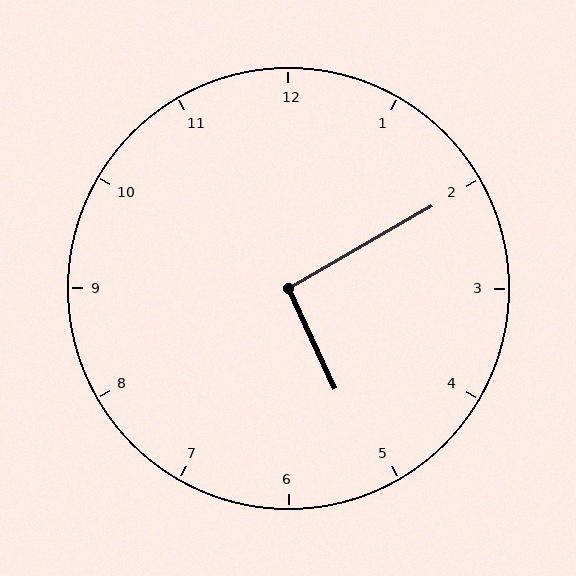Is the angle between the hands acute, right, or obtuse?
It is right.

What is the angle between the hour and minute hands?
Approximately 95 degrees.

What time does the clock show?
5:10.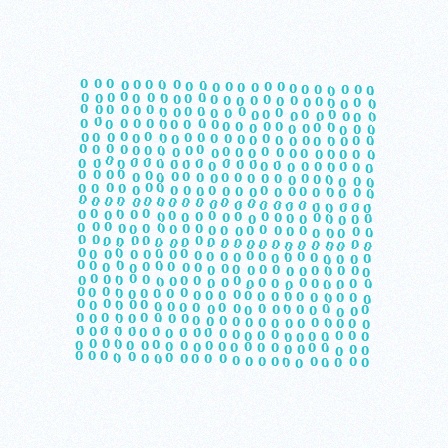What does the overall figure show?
The overall figure shows a square.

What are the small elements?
The small elements are digit 0's.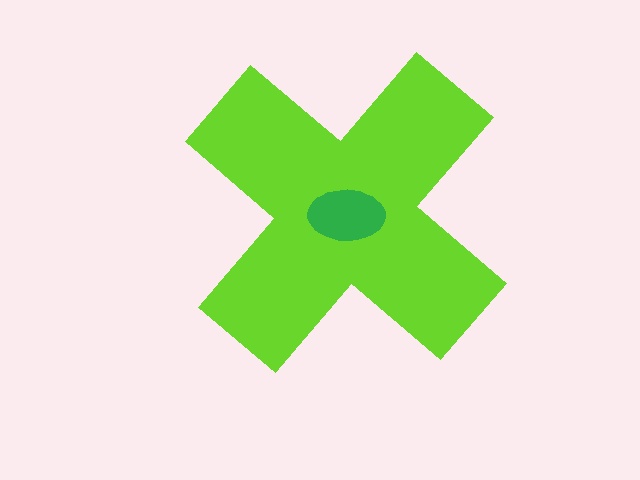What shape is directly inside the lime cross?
The green ellipse.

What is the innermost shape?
The green ellipse.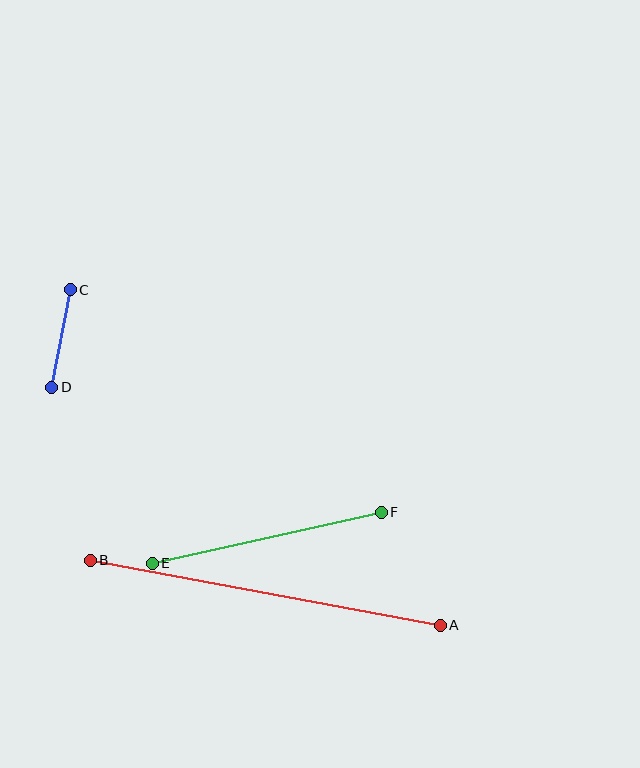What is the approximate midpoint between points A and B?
The midpoint is at approximately (265, 593) pixels.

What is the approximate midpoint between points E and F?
The midpoint is at approximately (267, 538) pixels.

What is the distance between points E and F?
The distance is approximately 235 pixels.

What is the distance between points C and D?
The distance is approximately 100 pixels.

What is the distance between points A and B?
The distance is approximately 356 pixels.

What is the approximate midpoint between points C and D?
The midpoint is at approximately (61, 339) pixels.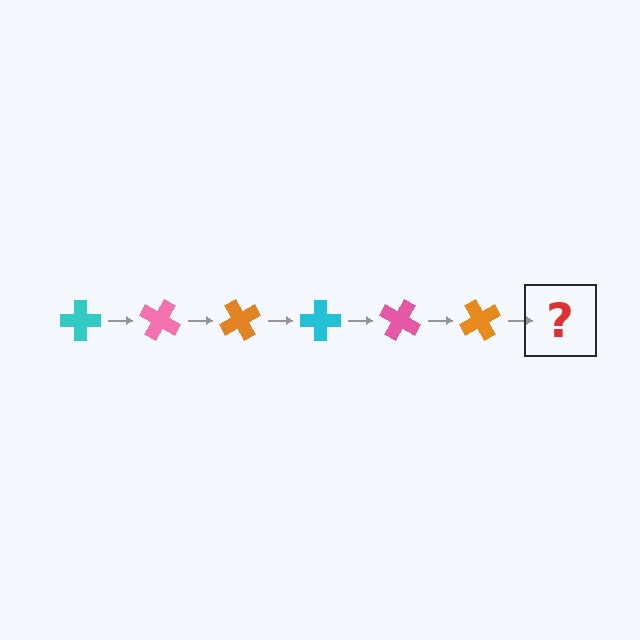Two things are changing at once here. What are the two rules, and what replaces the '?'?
The two rules are that it rotates 30 degrees each step and the color cycles through cyan, pink, and orange. The '?' should be a cyan cross, rotated 180 degrees from the start.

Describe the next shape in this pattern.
It should be a cyan cross, rotated 180 degrees from the start.